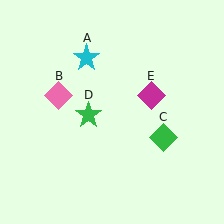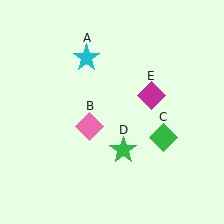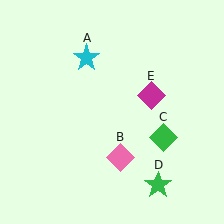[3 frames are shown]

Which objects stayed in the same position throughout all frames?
Cyan star (object A) and green diamond (object C) and magenta diamond (object E) remained stationary.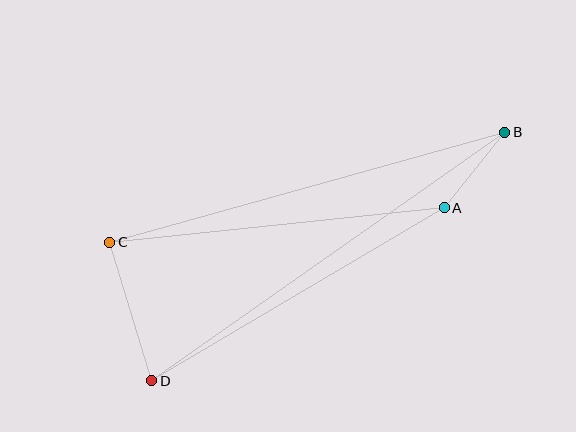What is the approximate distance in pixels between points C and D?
The distance between C and D is approximately 145 pixels.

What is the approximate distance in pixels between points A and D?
The distance between A and D is approximately 340 pixels.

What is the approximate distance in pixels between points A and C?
The distance between A and C is approximately 336 pixels.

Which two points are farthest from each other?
Points B and D are farthest from each other.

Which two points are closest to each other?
Points A and B are closest to each other.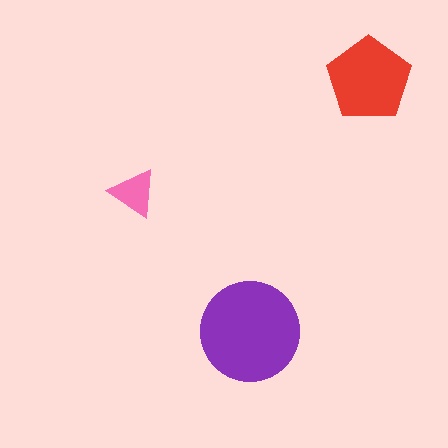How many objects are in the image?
There are 3 objects in the image.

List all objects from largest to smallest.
The purple circle, the red pentagon, the pink triangle.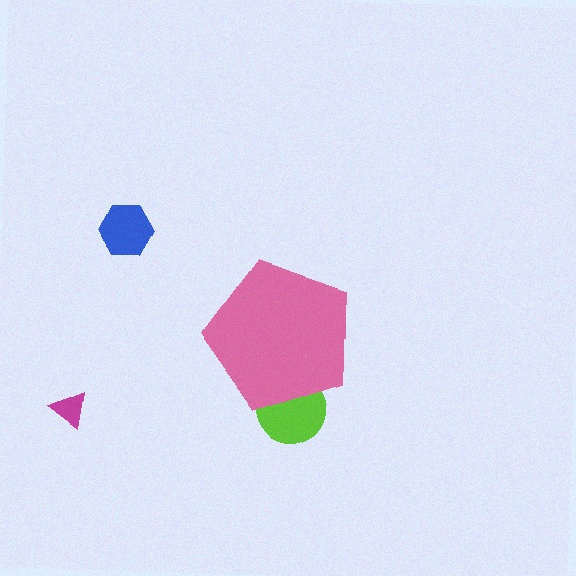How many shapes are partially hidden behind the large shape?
1 shape is partially hidden.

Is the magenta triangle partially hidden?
No, the magenta triangle is fully visible.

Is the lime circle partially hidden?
Yes, the lime circle is partially hidden behind the pink pentagon.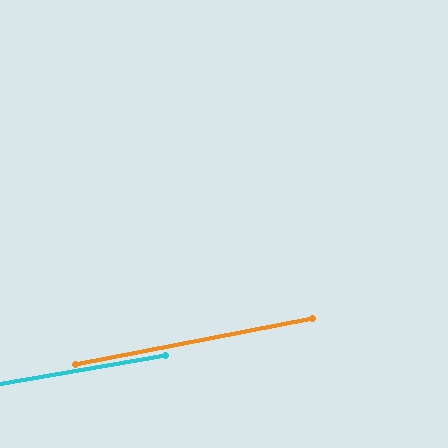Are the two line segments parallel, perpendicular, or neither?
Parallel — their directions differ by only 1.3°.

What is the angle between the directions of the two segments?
Approximately 1 degree.